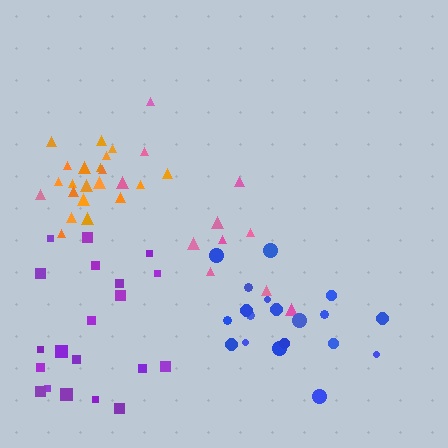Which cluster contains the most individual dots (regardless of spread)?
Purple (20).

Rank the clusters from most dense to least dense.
orange, blue, purple, pink.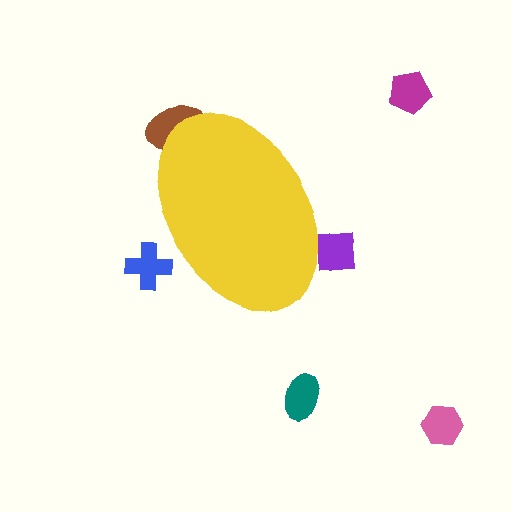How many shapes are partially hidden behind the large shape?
3 shapes are partially hidden.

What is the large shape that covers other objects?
A yellow ellipse.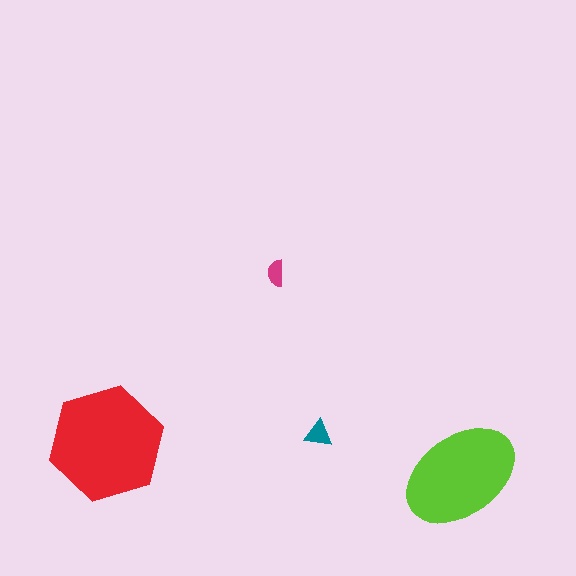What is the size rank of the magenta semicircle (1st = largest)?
4th.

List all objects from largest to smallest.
The red hexagon, the lime ellipse, the teal triangle, the magenta semicircle.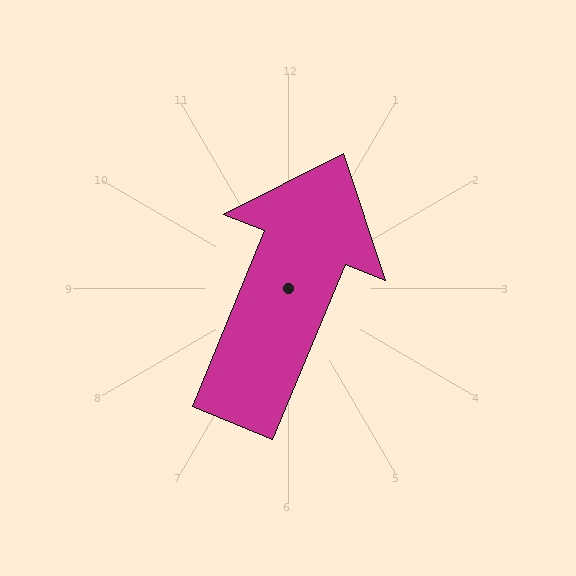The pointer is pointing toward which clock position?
Roughly 1 o'clock.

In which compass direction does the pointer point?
North.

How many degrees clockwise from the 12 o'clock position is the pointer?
Approximately 22 degrees.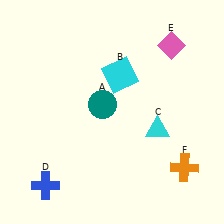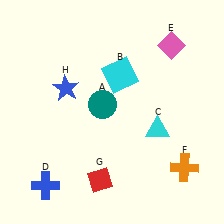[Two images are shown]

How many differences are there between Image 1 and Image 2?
There are 2 differences between the two images.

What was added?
A red diamond (G), a blue star (H) were added in Image 2.